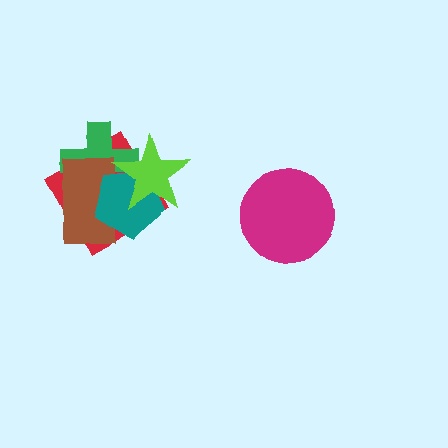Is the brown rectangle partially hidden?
Yes, it is partially covered by another shape.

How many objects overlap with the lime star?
4 objects overlap with the lime star.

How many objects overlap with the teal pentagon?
4 objects overlap with the teal pentagon.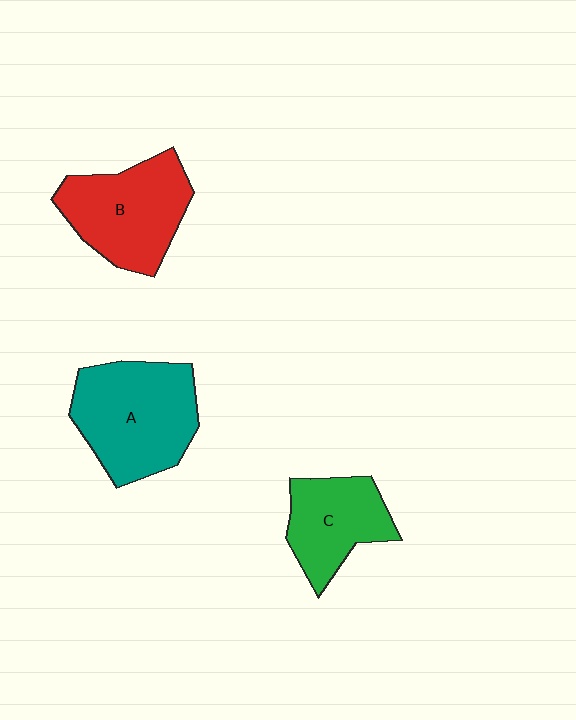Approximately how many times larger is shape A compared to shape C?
Approximately 1.5 times.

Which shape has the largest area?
Shape A (teal).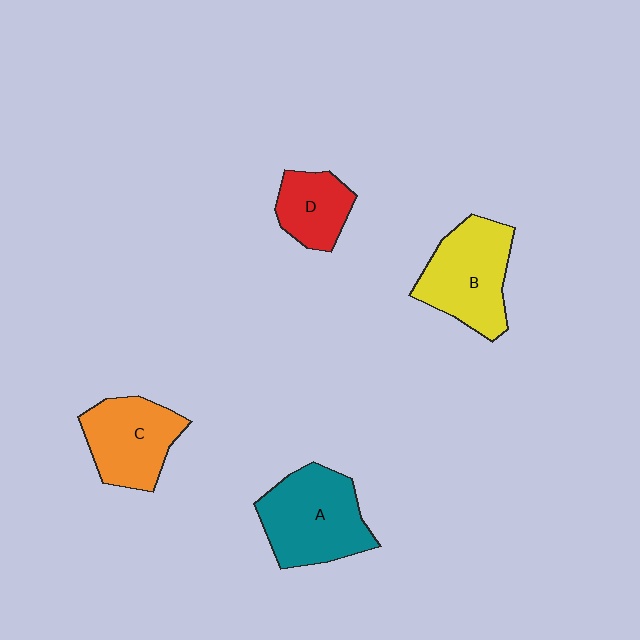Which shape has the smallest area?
Shape D (red).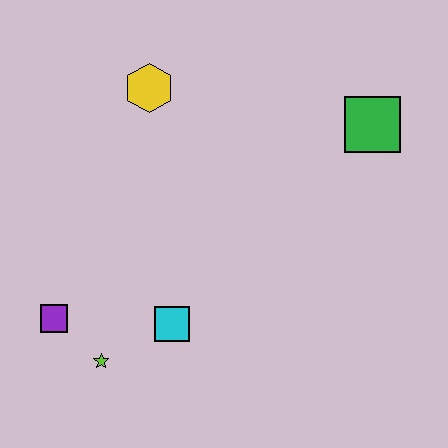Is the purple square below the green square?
Yes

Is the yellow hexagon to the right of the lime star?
Yes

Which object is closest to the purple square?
The lime star is closest to the purple square.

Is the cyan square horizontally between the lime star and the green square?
Yes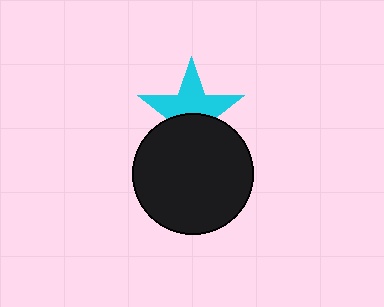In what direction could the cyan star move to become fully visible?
The cyan star could move up. That would shift it out from behind the black circle entirely.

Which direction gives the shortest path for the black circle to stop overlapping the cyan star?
Moving down gives the shortest separation.